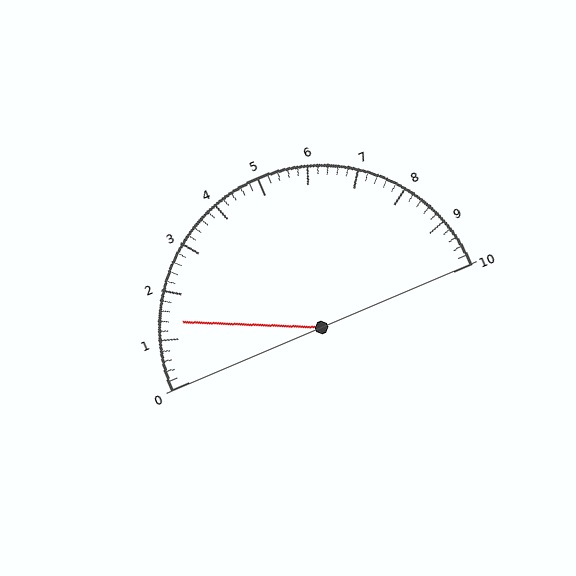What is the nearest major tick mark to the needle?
The nearest major tick mark is 1.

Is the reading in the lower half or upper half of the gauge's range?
The reading is in the lower half of the range (0 to 10).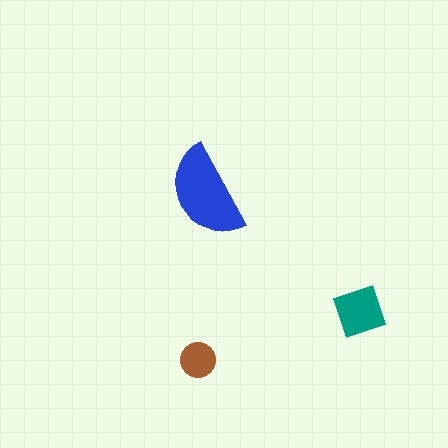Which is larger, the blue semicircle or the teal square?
The blue semicircle.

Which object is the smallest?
The brown circle.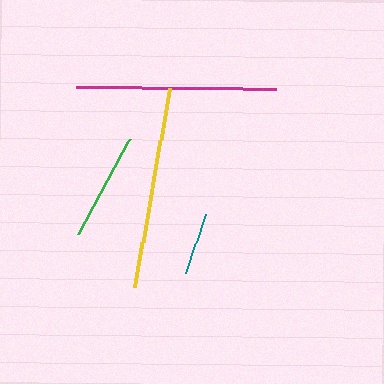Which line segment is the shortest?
The teal line is the shortest at approximately 63 pixels.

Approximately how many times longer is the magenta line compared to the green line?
The magenta line is approximately 1.9 times the length of the green line.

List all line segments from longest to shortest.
From longest to shortest: yellow, magenta, green, teal.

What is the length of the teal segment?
The teal segment is approximately 63 pixels long.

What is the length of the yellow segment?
The yellow segment is approximately 203 pixels long.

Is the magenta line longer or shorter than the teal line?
The magenta line is longer than the teal line.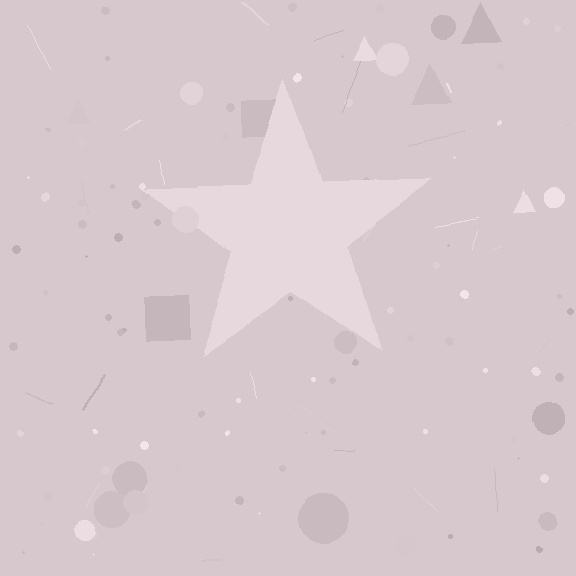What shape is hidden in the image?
A star is hidden in the image.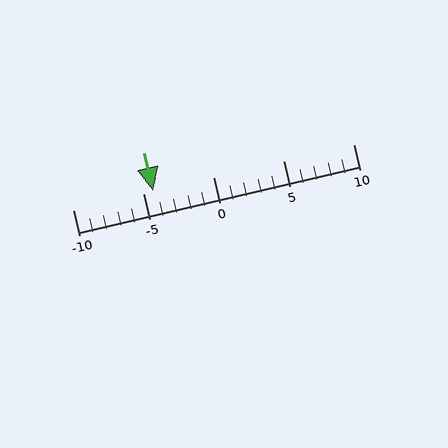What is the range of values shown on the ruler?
The ruler shows values from -10 to 10.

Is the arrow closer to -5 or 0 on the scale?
The arrow is closer to -5.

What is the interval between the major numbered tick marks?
The major tick marks are spaced 5 units apart.